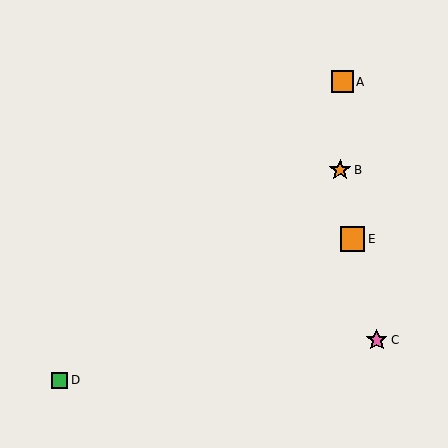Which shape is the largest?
The orange square (labeled E) is the largest.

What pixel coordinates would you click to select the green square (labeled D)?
Click at (60, 380) to select the green square D.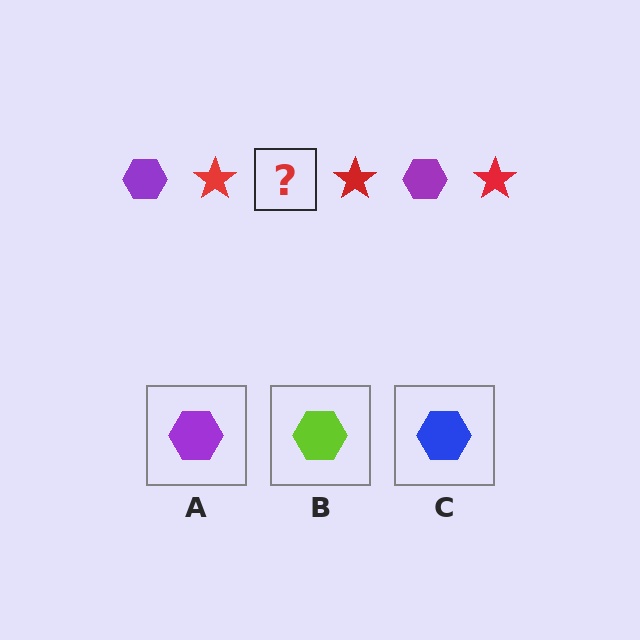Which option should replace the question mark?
Option A.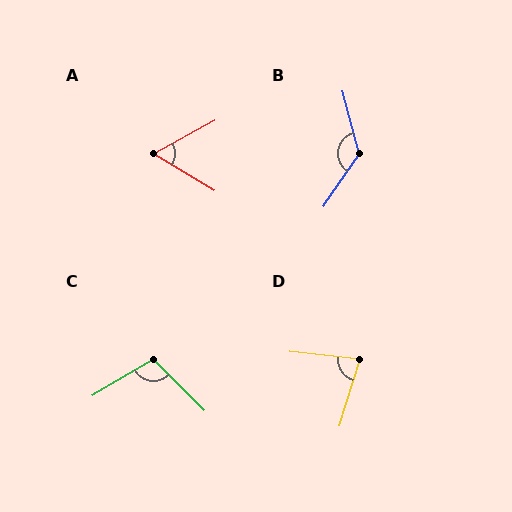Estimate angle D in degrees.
Approximately 79 degrees.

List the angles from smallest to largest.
A (60°), D (79°), C (104°), B (131°).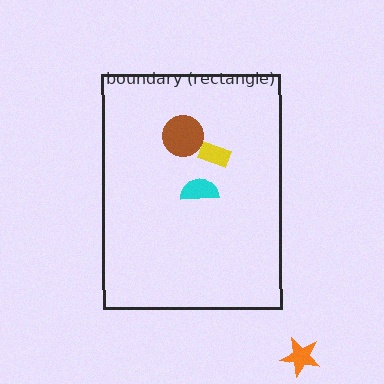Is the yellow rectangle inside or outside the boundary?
Inside.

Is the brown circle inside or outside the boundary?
Inside.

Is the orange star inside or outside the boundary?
Outside.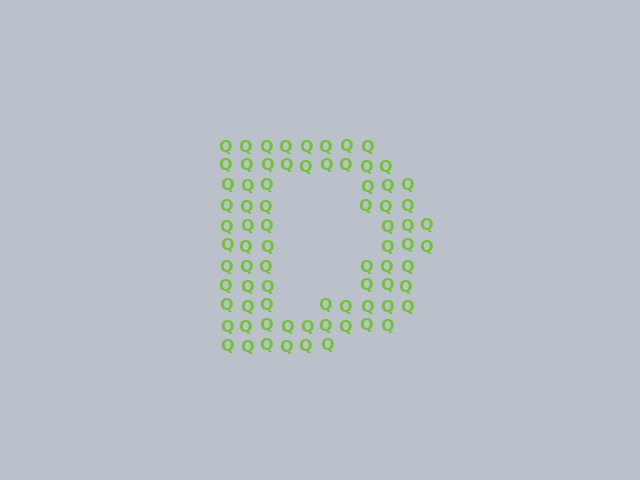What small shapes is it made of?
It is made of small letter Q's.